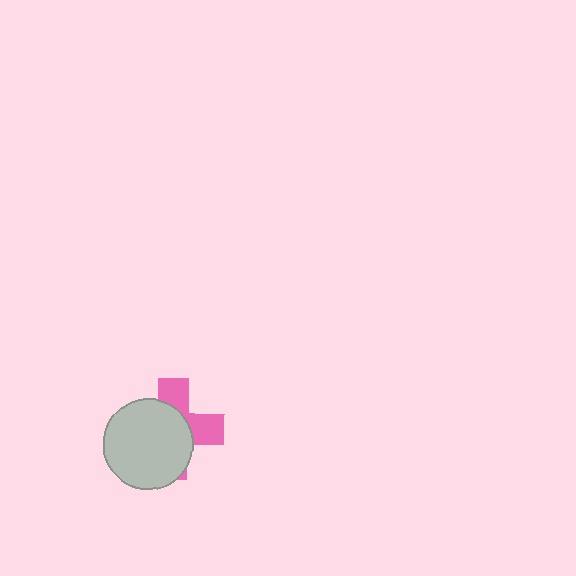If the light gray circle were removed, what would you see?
You would see the complete pink cross.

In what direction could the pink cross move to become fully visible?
The pink cross could move toward the upper-right. That would shift it out from behind the light gray circle entirely.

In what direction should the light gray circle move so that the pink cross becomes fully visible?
The light gray circle should move toward the lower-left. That is the shortest direction to clear the overlap and leave the pink cross fully visible.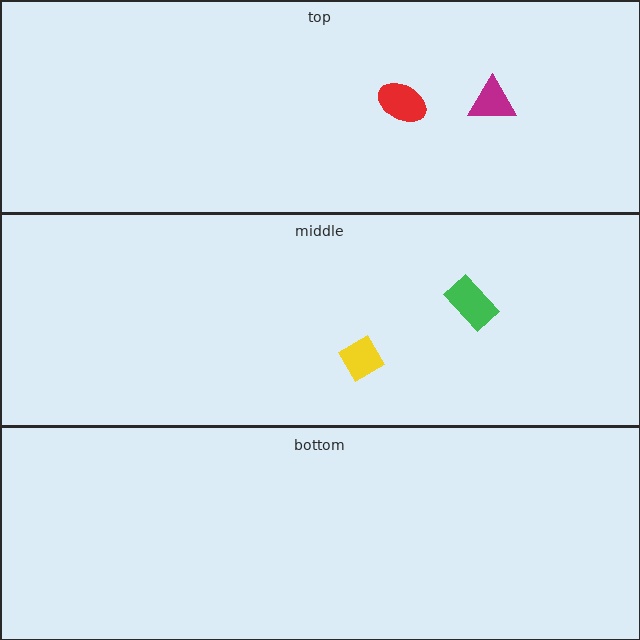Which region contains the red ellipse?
The top region.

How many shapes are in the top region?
2.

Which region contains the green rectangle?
The middle region.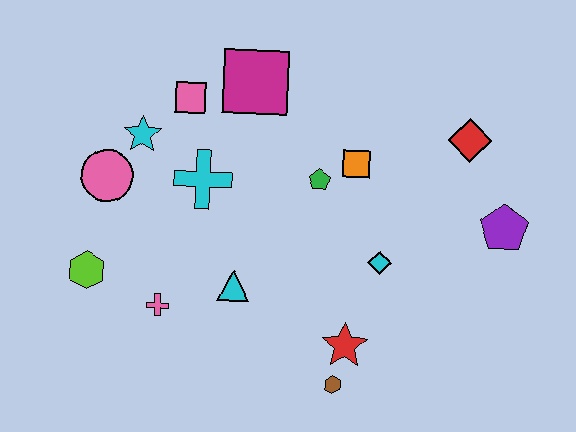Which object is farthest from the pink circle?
The purple pentagon is farthest from the pink circle.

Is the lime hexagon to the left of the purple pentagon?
Yes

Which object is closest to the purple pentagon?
The red diamond is closest to the purple pentagon.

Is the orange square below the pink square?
Yes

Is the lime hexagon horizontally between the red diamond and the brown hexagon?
No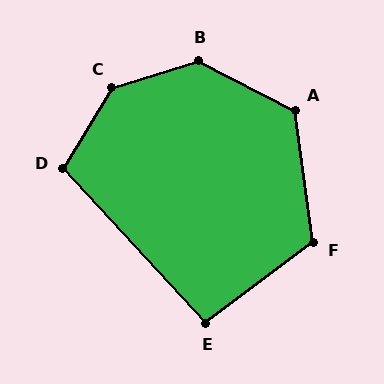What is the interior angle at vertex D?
Approximately 106 degrees (obtuse).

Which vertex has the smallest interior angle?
E, at approximately 96 degrees.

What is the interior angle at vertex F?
Approximately 119 degrees (obtuse).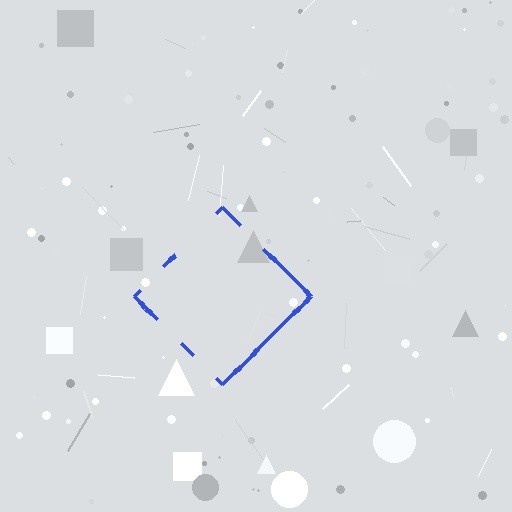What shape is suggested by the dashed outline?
The dashed outline suggests a diamond.